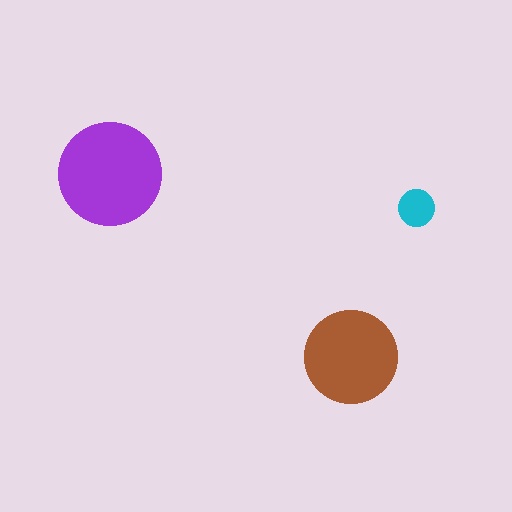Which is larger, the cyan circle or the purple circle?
The purple one.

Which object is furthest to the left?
The purple circle is leftmost.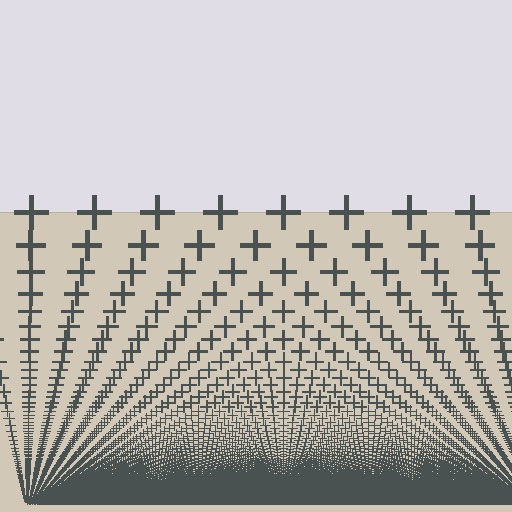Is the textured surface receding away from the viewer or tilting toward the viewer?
The surface appears to tilt toward the viewer. Texture elements get larger and sparser toward the top.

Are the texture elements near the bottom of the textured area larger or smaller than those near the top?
Smaller. The gradient is inverted — elements near the bottom are smaller and denser.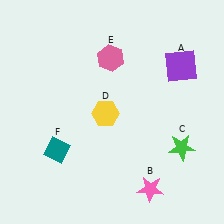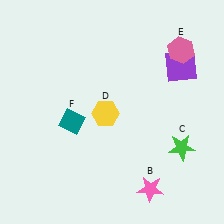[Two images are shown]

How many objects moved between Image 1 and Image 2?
2 objects moved between the two images.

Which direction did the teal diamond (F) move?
The teal diamond (F) moved up.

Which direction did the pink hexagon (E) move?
The pink hexagon (E) moved right.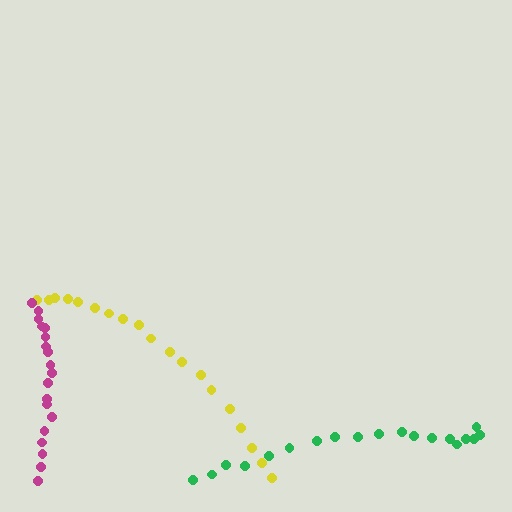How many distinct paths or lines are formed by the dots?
There are 3 distinct paths.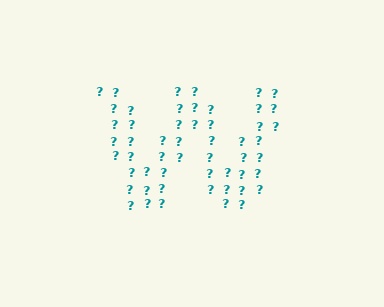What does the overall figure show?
The overall figure shows the letter W.